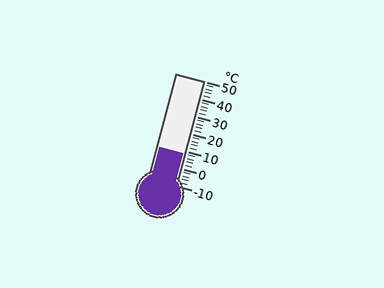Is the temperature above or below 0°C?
The temperature is above 0°C.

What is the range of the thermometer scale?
The thermometer scale ranges from -10°C to 50°C.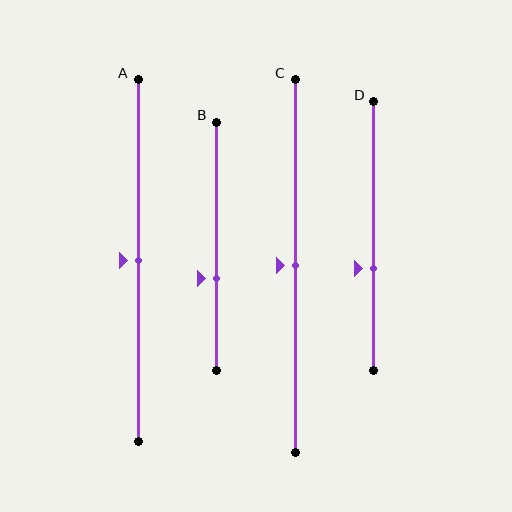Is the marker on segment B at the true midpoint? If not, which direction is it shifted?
No, the marker on segment B is shifted downward by about 13% of the segment length.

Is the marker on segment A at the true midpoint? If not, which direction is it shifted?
Yes, the marker on segment A is at the true midpoint.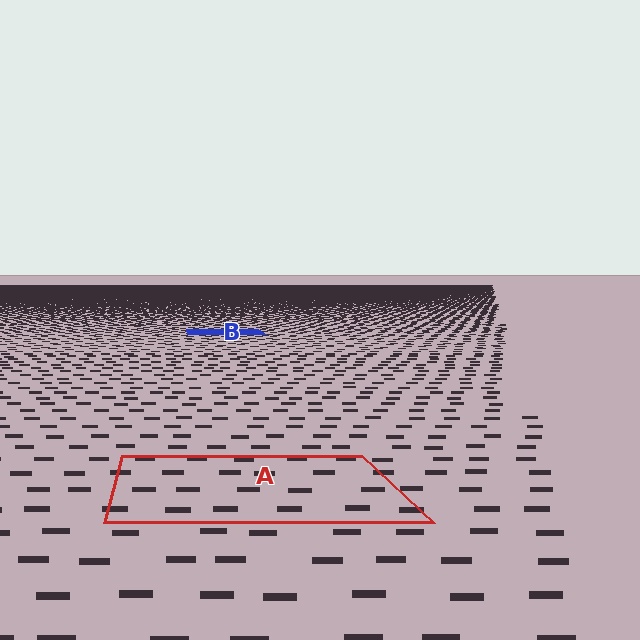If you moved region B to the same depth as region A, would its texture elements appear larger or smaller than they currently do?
They would appear larger. At a closer depth, the same texture elements are projected at a bigger on-screen size.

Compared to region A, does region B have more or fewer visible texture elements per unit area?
Region B has more texture elements per unit area — they are packed more densely because it is farther away.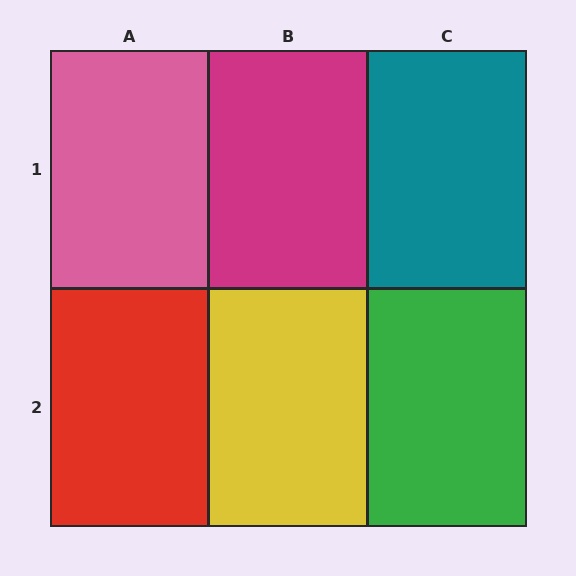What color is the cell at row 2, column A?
Red.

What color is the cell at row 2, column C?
Green.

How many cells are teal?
1 cell is teal.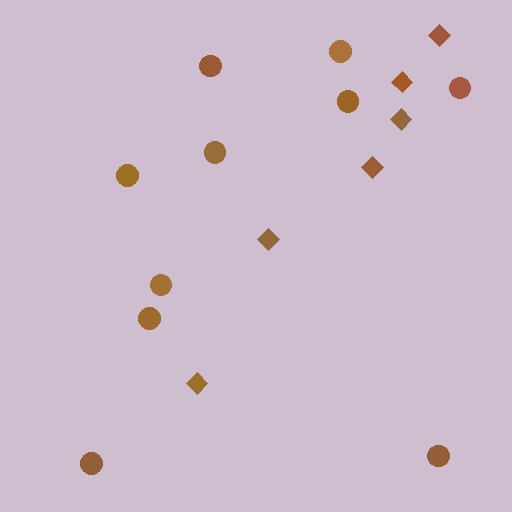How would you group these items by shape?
There are 2 groups: one group of circles (10) and one group of diamonds (6).